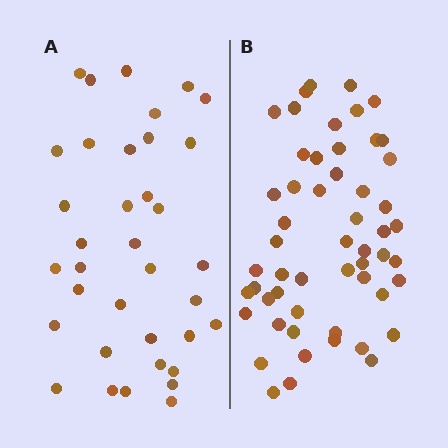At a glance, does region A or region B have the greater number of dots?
Region B (the right region) has more dots.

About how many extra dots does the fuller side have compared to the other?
Region B has approximately 20 more dots than region A.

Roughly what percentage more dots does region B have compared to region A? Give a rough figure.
About 50% more.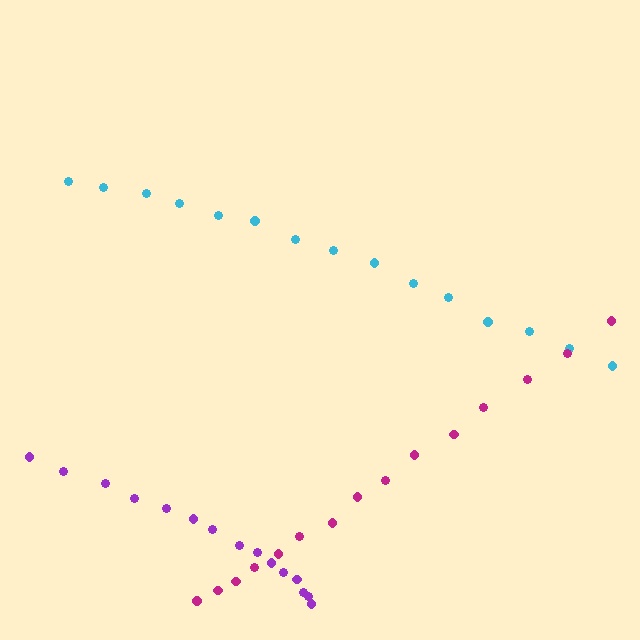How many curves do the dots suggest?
There are 3 distinct paths.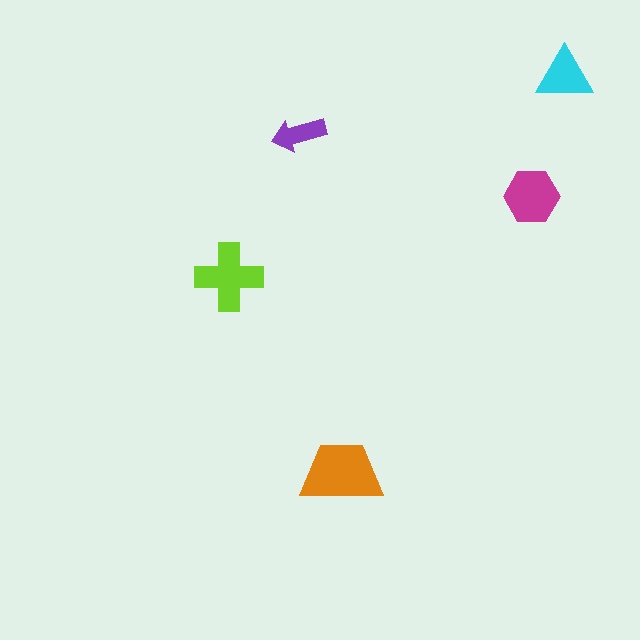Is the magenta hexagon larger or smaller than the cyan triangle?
Larger.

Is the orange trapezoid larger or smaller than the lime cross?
Larger.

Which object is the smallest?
The purple arrow.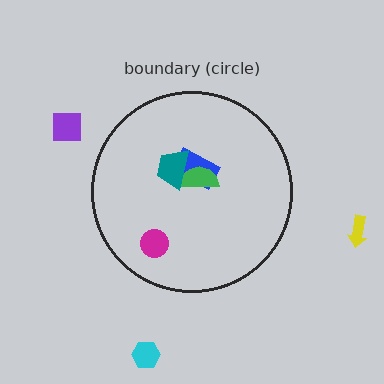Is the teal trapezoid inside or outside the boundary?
Inside.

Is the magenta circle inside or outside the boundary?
Inside.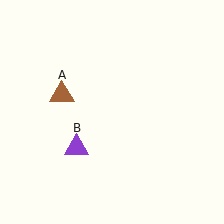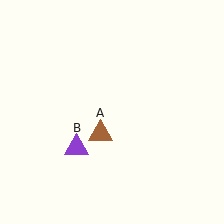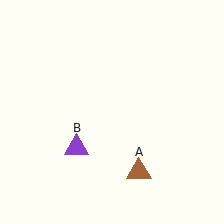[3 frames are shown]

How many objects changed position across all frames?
1 object changed position: brown triangle (object A).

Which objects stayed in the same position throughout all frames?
Purple triangle (object B) remained stationary.